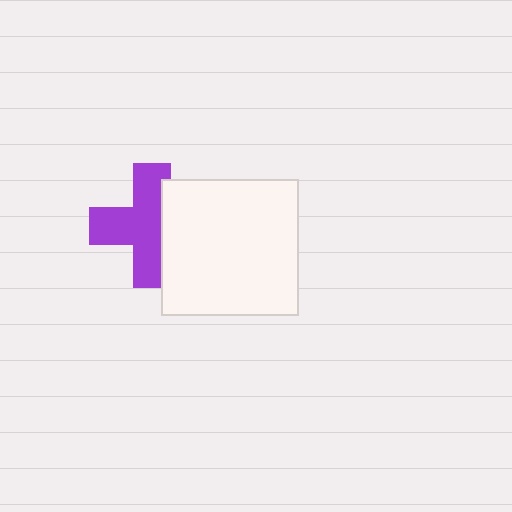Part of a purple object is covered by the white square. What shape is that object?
It is a cross.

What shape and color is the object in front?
The object in front is a white square.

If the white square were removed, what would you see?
You would see the complete purple cross.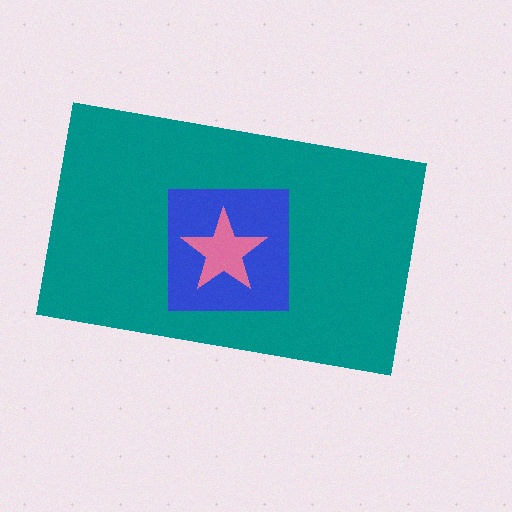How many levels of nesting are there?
3.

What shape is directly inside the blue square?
The pink star.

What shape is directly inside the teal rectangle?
The blue square.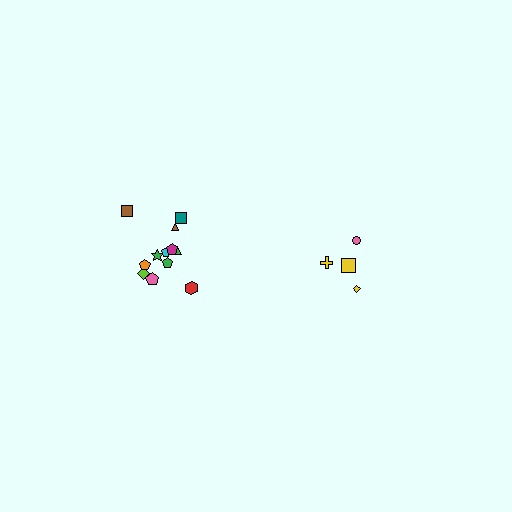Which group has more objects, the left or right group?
The left group.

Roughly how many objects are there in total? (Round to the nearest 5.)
Roughly 15 objects in total.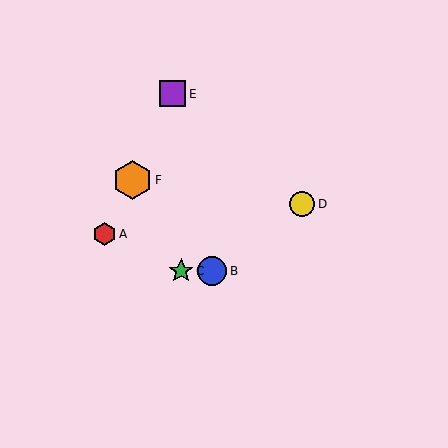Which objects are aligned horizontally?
Objects B, C are aligned horizontally.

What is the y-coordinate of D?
Object D is at y≈204.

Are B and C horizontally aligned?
Yes, both are at y≈271.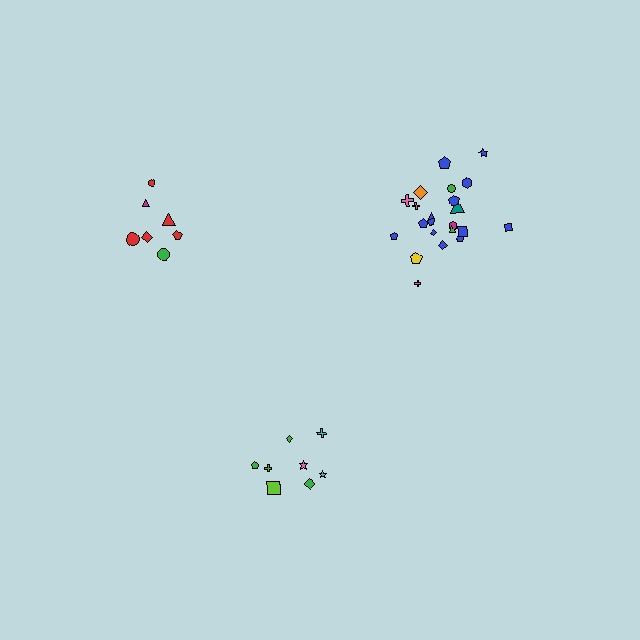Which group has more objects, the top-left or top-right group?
The top-right group.